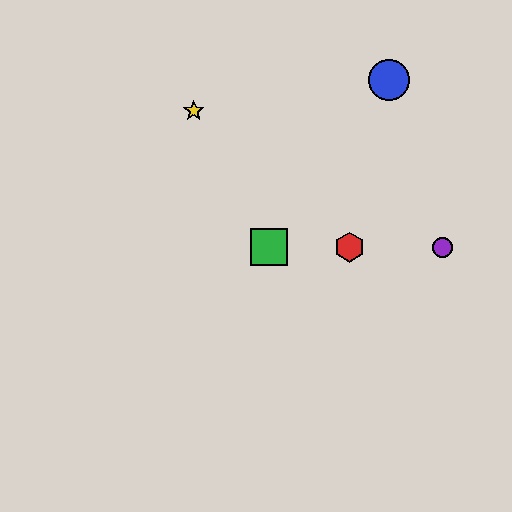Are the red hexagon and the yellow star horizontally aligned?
No, the red hexagon is at y≈247 and the yellow star is at y≈111.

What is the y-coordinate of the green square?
The green square is at y≈247.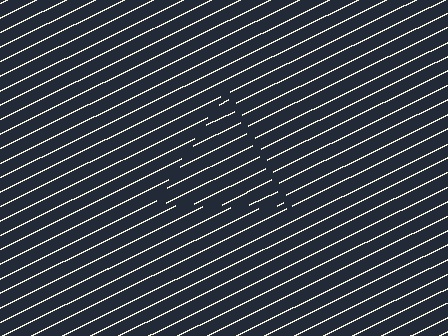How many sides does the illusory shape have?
3 sides — the line-ends trace a triangle.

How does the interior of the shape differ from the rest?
The interior of the shape contains the same grating, shifted by half a period — the contour is defined by the phase discontinuity where line-ends from the inner and outer gratings abut.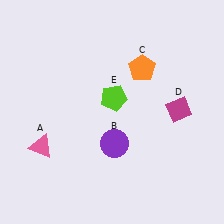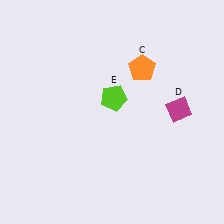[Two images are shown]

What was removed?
The purple circle (B), the pink triangle (A) were removed in Image 2.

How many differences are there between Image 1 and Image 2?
There are 2 differences between the two images.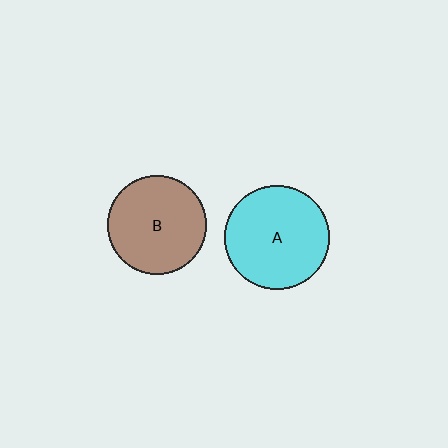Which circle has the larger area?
Circle A (cyan).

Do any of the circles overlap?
No, none of the circles overlap.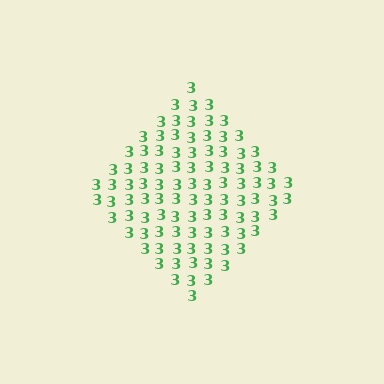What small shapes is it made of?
It is made of small digit 3's.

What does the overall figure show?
The overall figure shows a diamond.